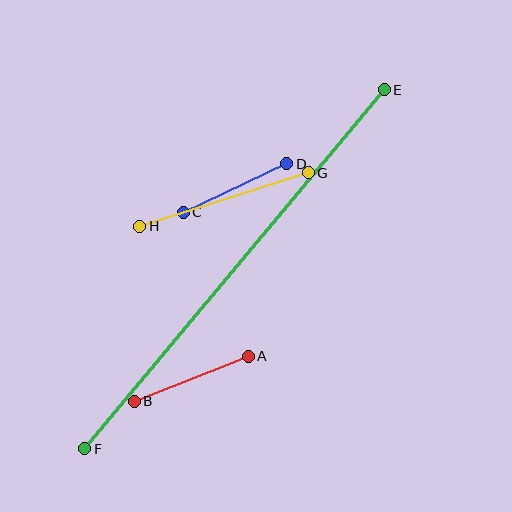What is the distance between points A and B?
The distance is approximately 122 pixels.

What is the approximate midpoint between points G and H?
The midpoint is at approximately (224, 200) pixels.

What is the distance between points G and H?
The distance is approximately 177 pixels.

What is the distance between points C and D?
The distance is approximately 114 pixels.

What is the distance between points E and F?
The distance is approximately 468 pixels.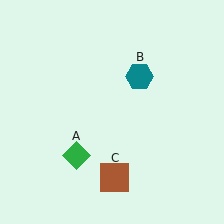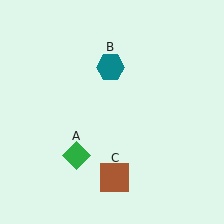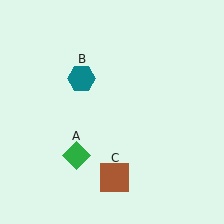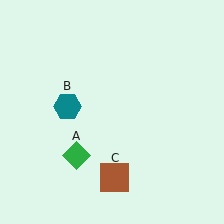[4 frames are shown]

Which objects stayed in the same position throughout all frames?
Green diamond (object A) and brown square (object C) remained stationary.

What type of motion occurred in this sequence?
The teal hexagon (object B) rotated counterclockwise around the center of the scene.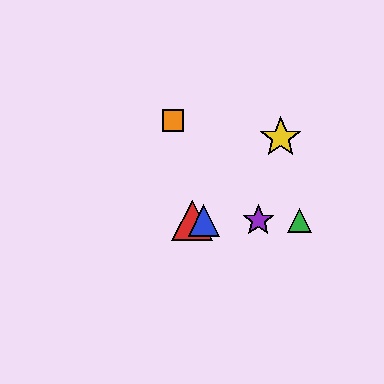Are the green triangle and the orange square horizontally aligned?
No, the green triangle is at y≈221 and the orange square is at y≈120.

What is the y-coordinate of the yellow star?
The yellow star is at y≈138.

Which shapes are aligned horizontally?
The red triangle, the blue triangle, the green triangle, the purple star are aligned horizontally.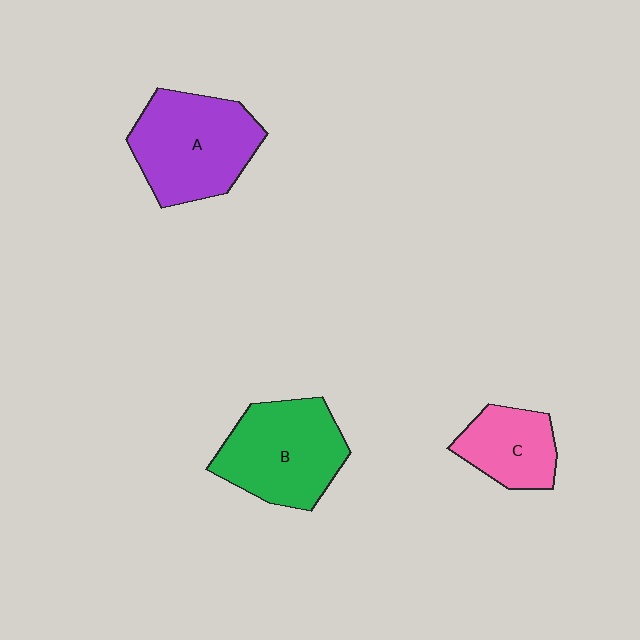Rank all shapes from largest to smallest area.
From largest to smallest: A (purple), B (green), C (pink).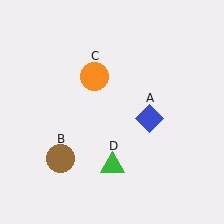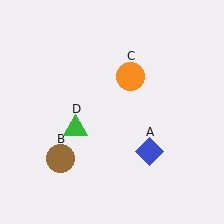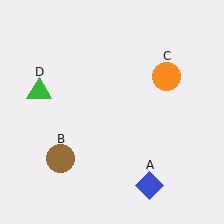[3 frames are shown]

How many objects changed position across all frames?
3 objects changed position: blue diamond (object A), orange circle (object C), green triangle (object D).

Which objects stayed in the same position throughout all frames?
Brown circle (object B) remained stationary.